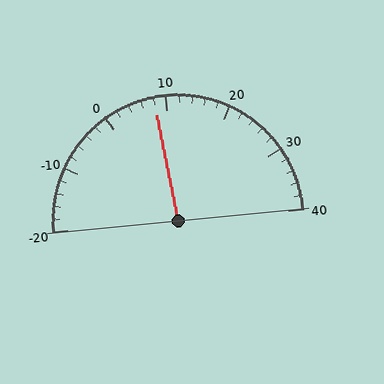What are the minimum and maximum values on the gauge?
The gauge ranges from -20 to 40.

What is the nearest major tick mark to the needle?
The nearest major tick mark is 10.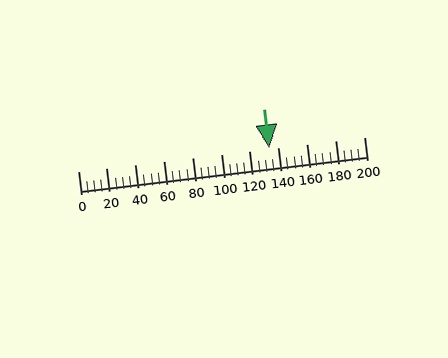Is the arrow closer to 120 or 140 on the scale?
The arrow is closer to 140.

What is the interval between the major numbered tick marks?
The major tick marks are spaced 20 units apart.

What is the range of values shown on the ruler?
The ruler shows values from 0 to 200.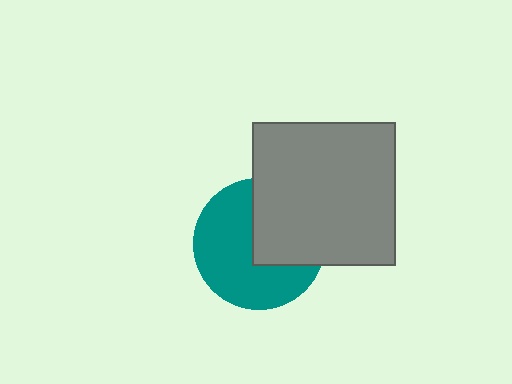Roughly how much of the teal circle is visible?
About half of it is visible (roughly 60%).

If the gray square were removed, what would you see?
You would see the complete teal circle.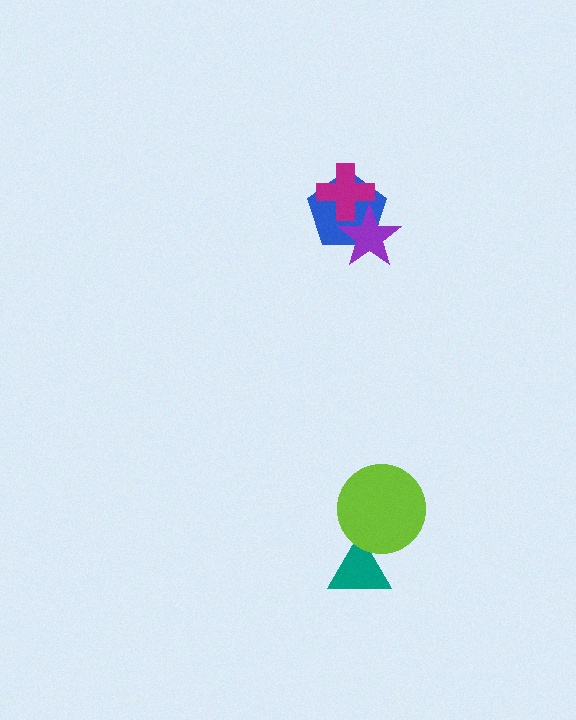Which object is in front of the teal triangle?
The lime circle is in front of the teal triangle.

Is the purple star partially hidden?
No, no other shape covers it.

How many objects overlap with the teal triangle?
1 object overlaps with the teal triangle.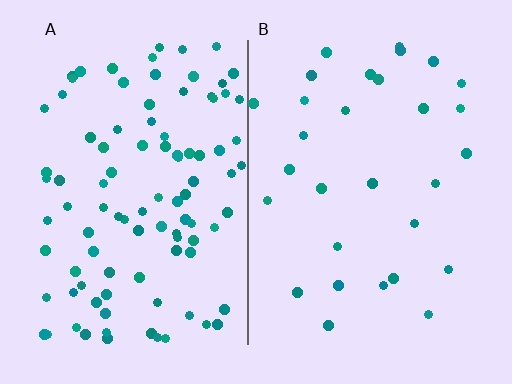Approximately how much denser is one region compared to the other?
Approximately 3.3× — region A over region B.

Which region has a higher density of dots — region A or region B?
A (the left).